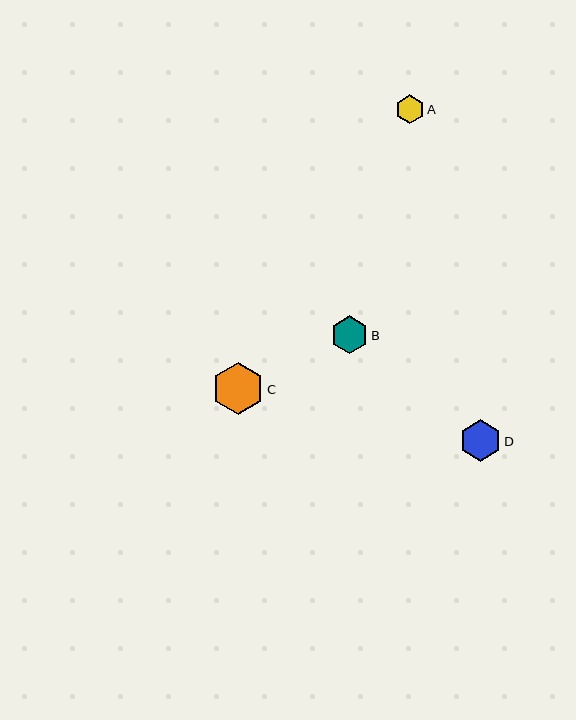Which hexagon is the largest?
Hexagon C is the largest with a size of approximately 52 pixels.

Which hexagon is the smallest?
Hexagon A is the smallest with a size of approximately 29 pixels.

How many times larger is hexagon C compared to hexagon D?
Hexagon C is approximately 1.2 times the size of hexagon D.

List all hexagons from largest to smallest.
From largest to smallest: C, D, B, A.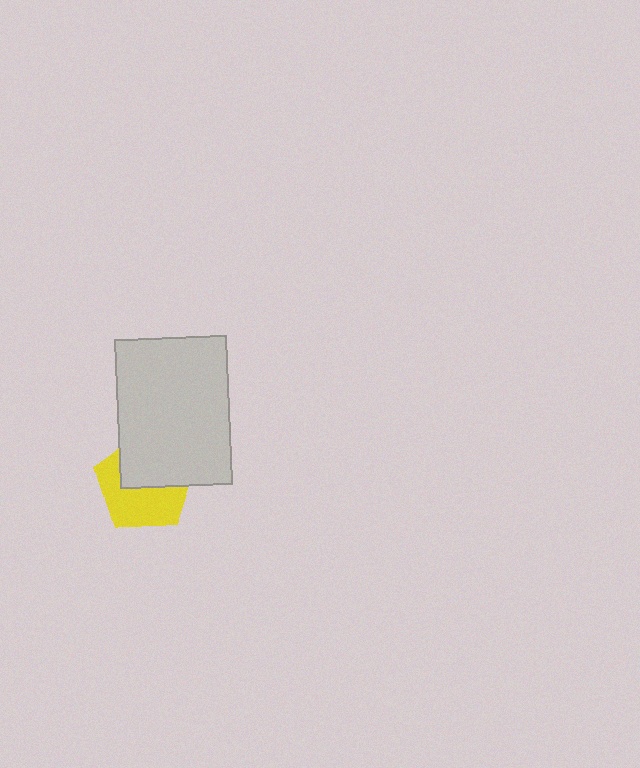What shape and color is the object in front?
The object in front is a light gray rectangle.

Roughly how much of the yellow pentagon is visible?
About half of it is visible (roughly 52%).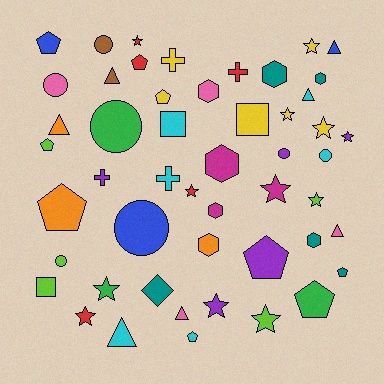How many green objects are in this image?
There are 3 green objects.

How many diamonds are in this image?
There is 1 diamond.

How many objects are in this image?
There are 50 objects.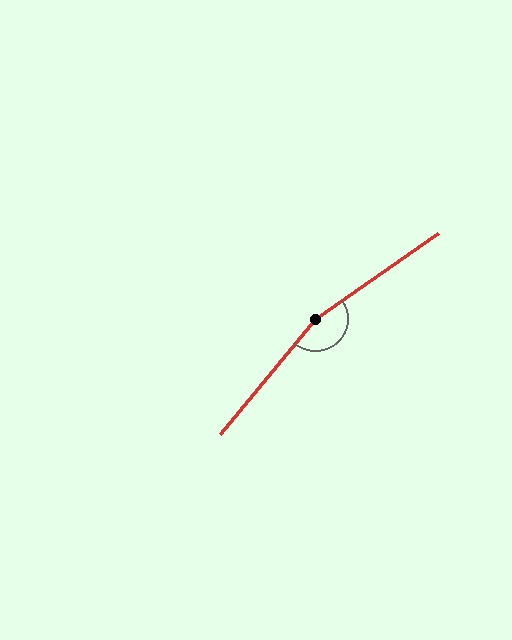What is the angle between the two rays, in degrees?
Approximately 164 degrees.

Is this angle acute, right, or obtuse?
It is obtuse.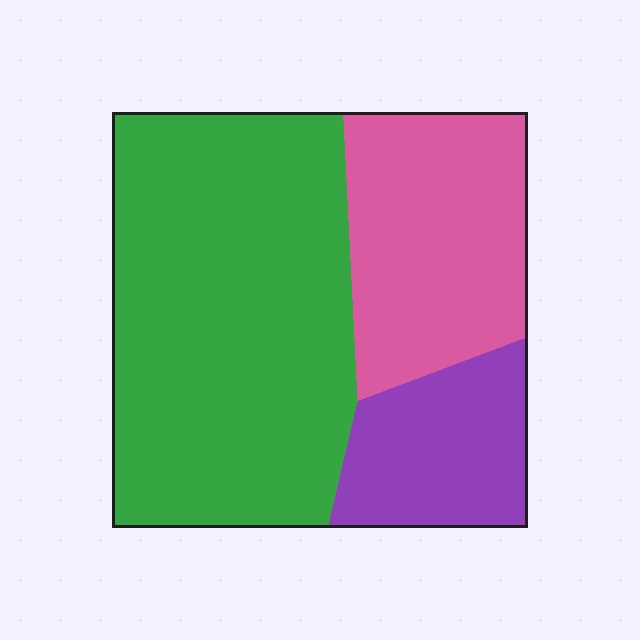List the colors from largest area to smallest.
From largest to smallest: green, pink, purple.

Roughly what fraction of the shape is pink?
Pink takes up between a quarter and a half of the shape.